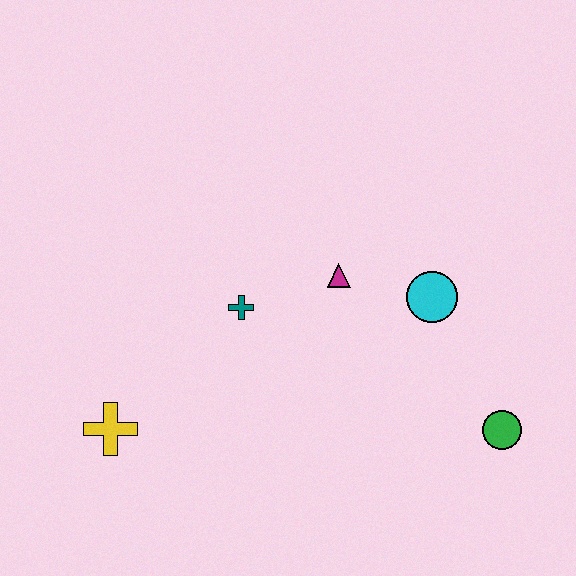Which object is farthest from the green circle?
The yellow cross is farthest from the green circle.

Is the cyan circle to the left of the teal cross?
No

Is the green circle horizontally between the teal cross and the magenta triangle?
No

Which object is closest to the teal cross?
The magenta triangle is closest to the teal cross.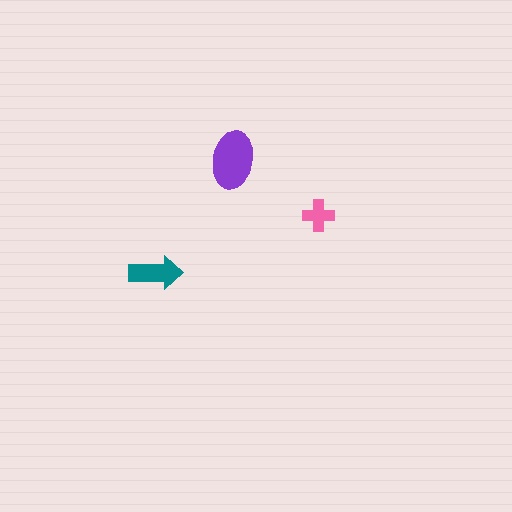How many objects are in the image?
There are 3 objects in the image.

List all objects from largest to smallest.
The purple ellipse, the teal arrow, the pink cross.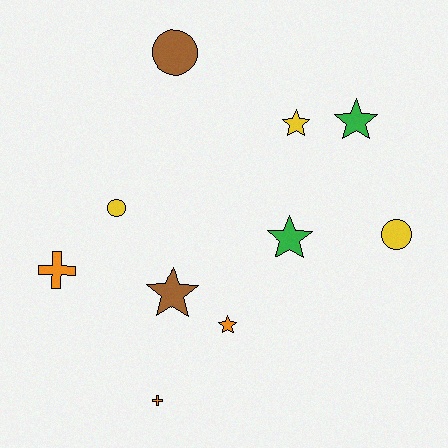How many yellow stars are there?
There is 1 yellow star.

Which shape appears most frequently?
Star, with 5 objects.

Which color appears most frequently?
Yellow, with 3 objects.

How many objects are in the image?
There are 10 objects.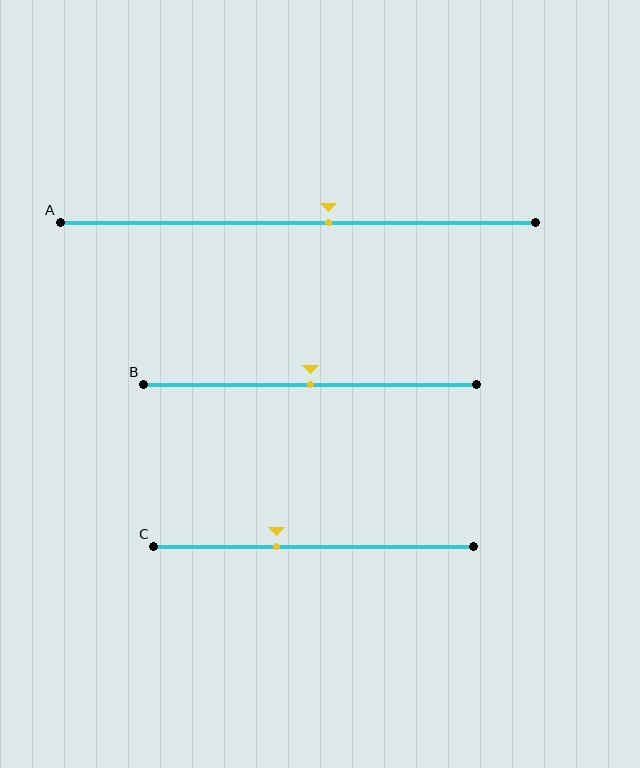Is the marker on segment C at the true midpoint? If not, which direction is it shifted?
No, the marker on segment C is shifted to the left by about 12% of the segment length.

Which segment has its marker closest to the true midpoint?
Segment B has its marker closest to the true midpoint.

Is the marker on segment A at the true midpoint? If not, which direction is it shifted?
No, the marker on segment A is shifted to the right by about 6% of the segment length.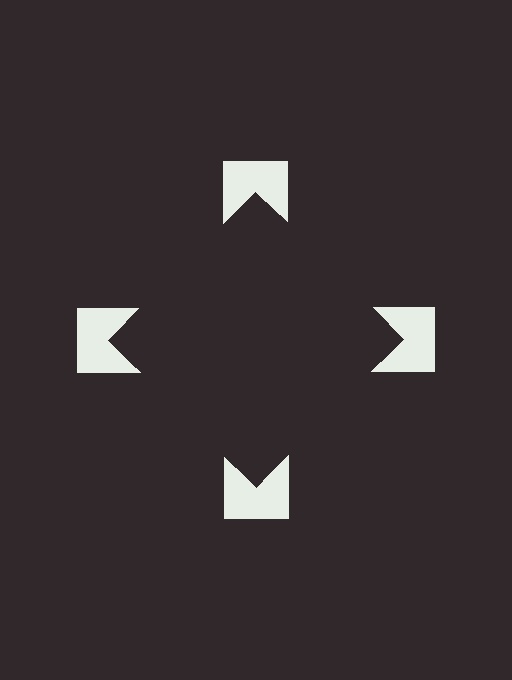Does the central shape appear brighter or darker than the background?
It typically appears slightly darker than the background, even though no actual brightness change is drawn.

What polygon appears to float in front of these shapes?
An illusory square — its edges are inferred from the aligned wedge cuts in the notched squares, not physically drawn.